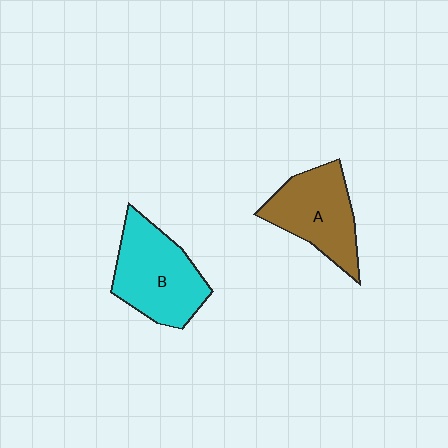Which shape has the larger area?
Shape B (cyan).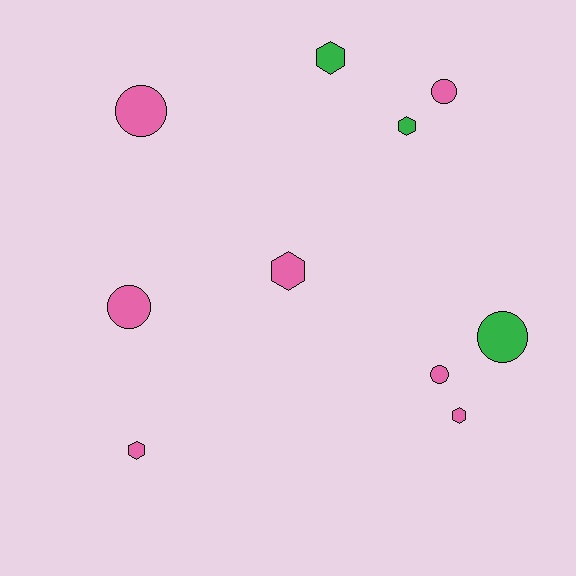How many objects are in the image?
There are 10 objects.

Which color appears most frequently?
Pink, with 7 objects.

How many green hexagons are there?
There are 2 green hexagons.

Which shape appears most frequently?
Circle, with 5 objects.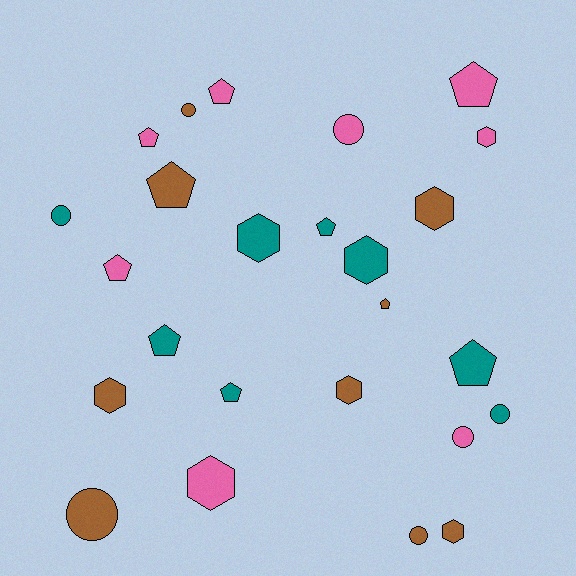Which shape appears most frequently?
Pentagon, with 10 objects.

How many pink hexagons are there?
There are 2 pink hexagons.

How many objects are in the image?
There are 25 objects.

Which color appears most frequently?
Brown, with 9 objects.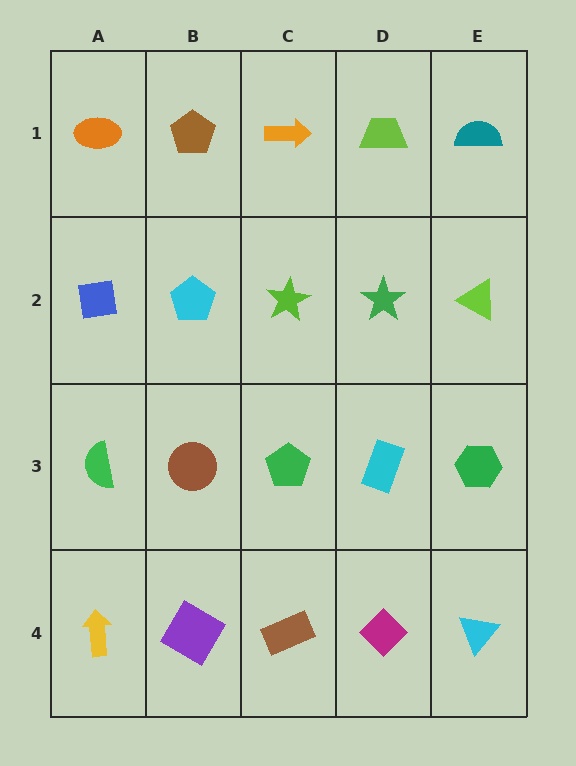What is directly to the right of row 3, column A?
A brown circle.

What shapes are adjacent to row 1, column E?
A lime triangle (row 2, column E), a lime trapezoid (row 1, column D).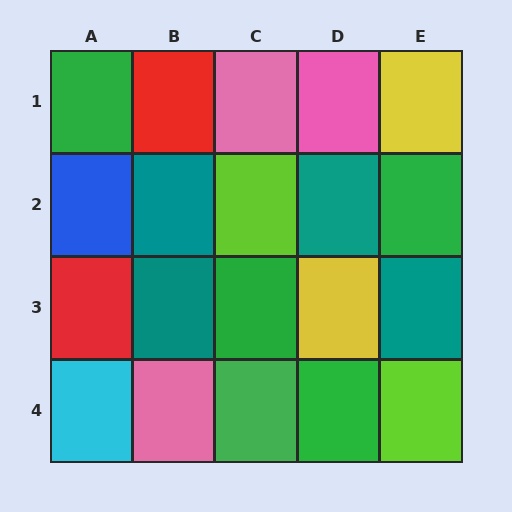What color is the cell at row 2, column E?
Green.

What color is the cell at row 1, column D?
Pink.